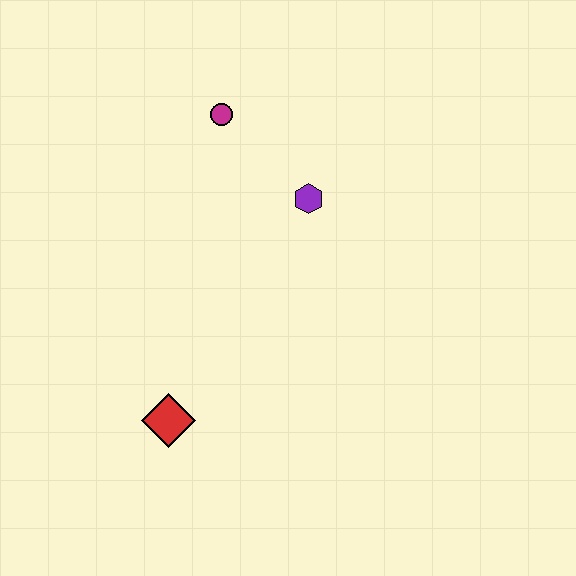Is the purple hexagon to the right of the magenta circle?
Yes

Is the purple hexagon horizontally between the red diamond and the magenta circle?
No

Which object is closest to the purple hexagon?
The magenta circle is closest to the purple hexagon.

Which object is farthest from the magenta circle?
The red diamond is farthest from the magenta circle.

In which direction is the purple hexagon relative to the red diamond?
The purple hexagon is above the red diamond.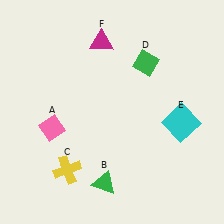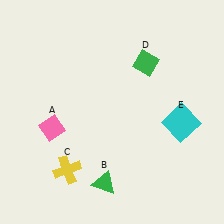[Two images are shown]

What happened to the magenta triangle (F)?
The magenta triangle (F) was removed in Image 2. It was in the top-left area of Image 1.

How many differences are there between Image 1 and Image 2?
There is 1 difference between the two images.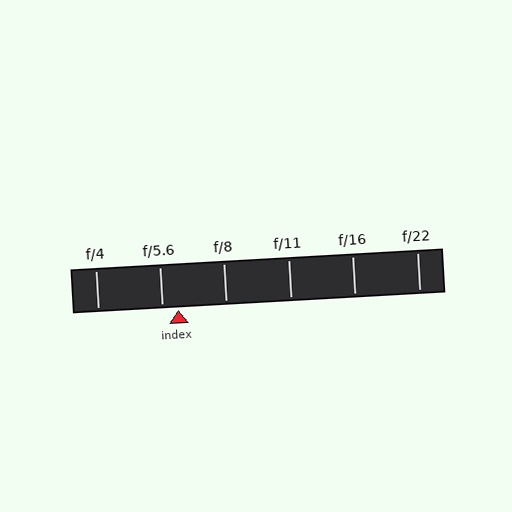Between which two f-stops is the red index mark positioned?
The index mark is between f/5.6 and f/8.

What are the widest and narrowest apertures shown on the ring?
The widest aperture shown is f/4 and the narrowest is f/22.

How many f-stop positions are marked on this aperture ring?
There are 6 f-stop positions marked.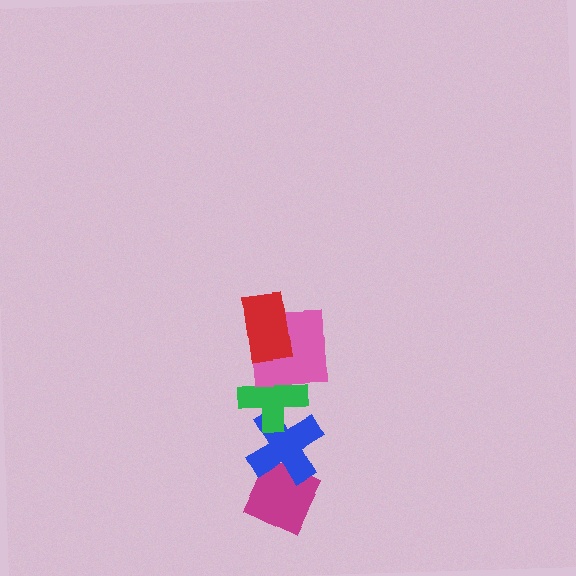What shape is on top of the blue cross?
The green cross is on top of the blue cross.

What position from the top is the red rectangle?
The red rectangle is 1st from the top.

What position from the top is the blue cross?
The blue cross is 4th from the top.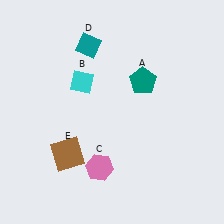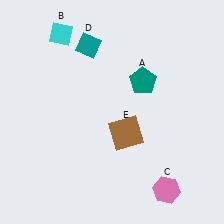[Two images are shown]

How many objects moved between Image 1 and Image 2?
3 objects moved between the two images.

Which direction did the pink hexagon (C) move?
The pink hexagon (C) moved right.